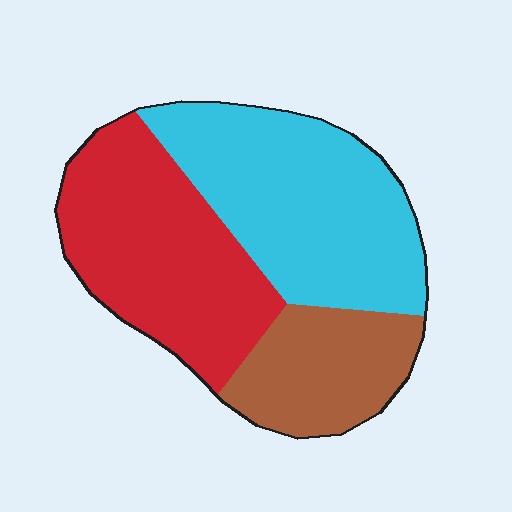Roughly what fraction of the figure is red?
Red takes up about three eighths (3/8) of the figure.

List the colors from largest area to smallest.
From largest to smallest: cyan, red, brown.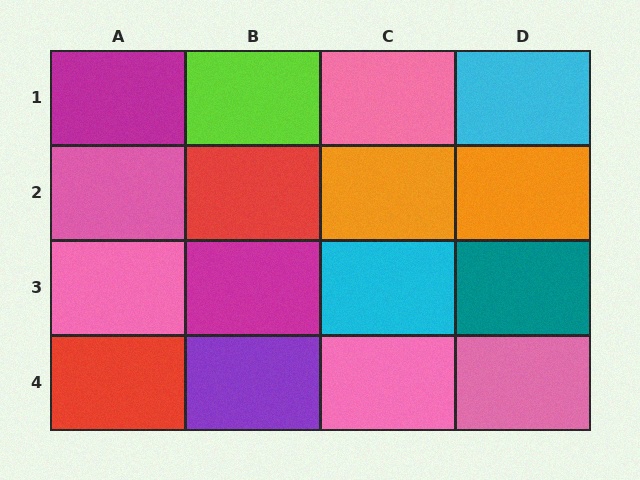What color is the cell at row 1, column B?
Lime.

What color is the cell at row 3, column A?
Pink.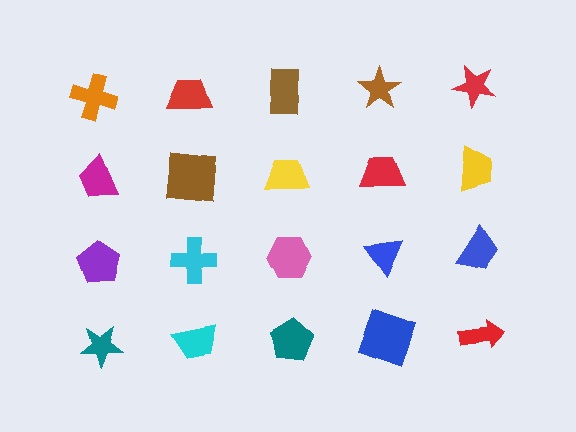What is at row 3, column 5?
A blue trapezoid.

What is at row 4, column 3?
A teal pentagon.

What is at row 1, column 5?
A red star.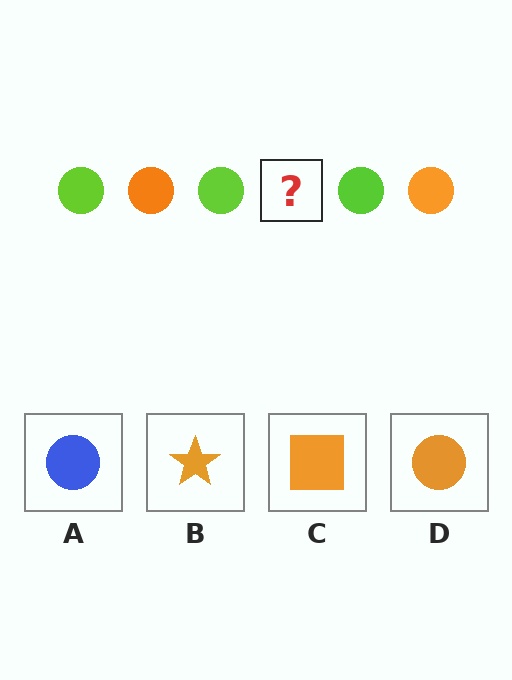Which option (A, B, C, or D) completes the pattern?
D.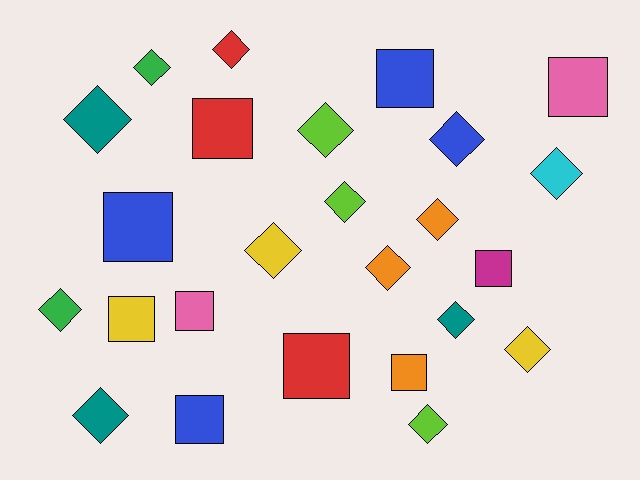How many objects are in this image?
There are 25 objects.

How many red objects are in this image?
There are 3 red objects.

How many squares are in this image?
There are 10 squares.